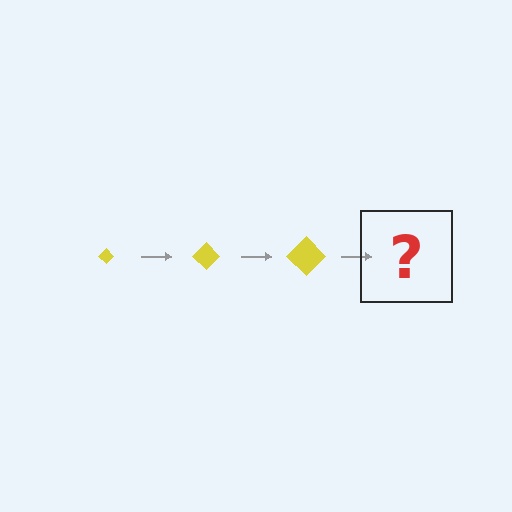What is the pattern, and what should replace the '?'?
The pattern is that the diamond gets progressively larger each step. The '?' should be a yellow diamond, larger than the previous one.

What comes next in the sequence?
The next element should be a yellow diamond, larger than the previous one.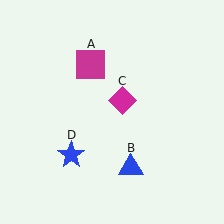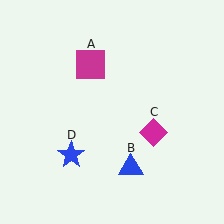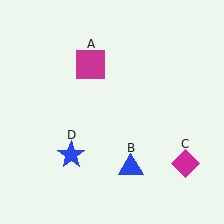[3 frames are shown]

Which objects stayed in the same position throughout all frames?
Magenta square (object A) and blue triangle (object B) and blue star (object D) remained stationary.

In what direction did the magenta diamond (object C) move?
The magenta diamond (object C) moved down and to the right.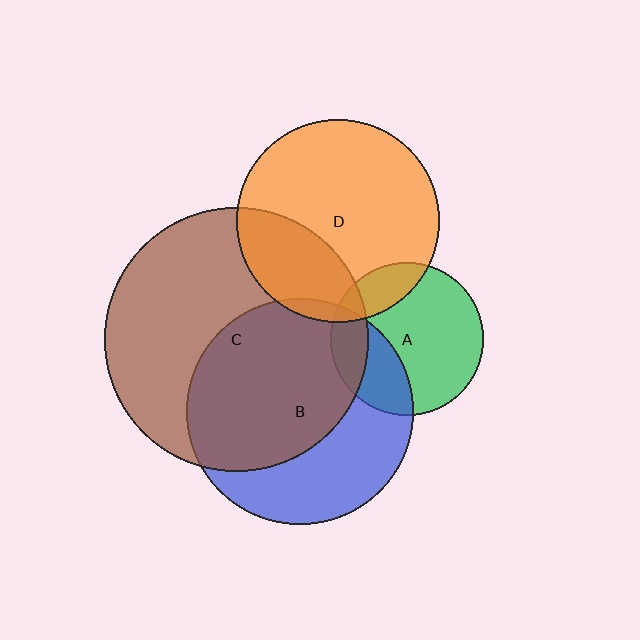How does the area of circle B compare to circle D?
Approximately 1.3 times.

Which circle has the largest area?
Circle C (brown).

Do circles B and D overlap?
Yes.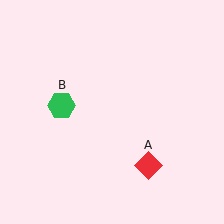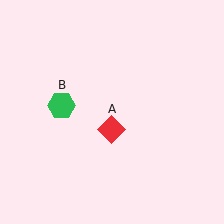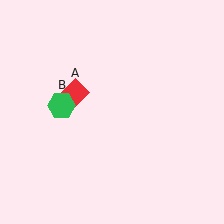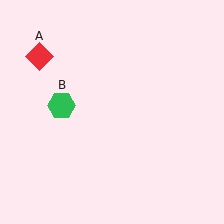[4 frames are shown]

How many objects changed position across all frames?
1 object changed position: red diamond (object A).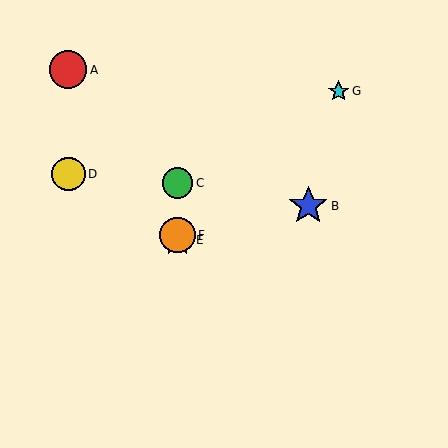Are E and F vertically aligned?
Yes, both are at x≈177.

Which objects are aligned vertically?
Objects C, E, F are aligned vertically.